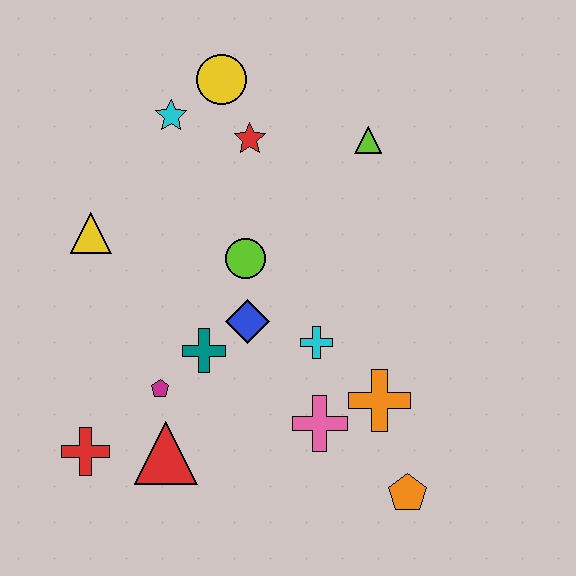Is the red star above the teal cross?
Yes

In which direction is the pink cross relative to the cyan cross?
The pink cross is below the cyan cross.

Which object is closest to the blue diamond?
The teal cross is closest to the blue diamond.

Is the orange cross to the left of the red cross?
No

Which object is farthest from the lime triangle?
The red cross is farthest from the lime triangle.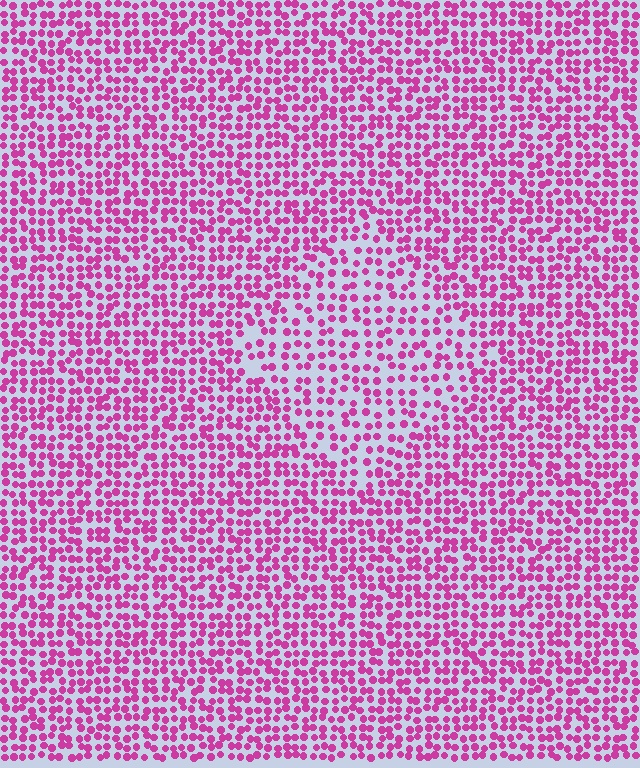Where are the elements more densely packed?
The elements are more densely packed outside the diamond boundary.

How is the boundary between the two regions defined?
The boundary is defined by a change in element density (approximately 1.5x ratio). All elements are the same color, size, and shape.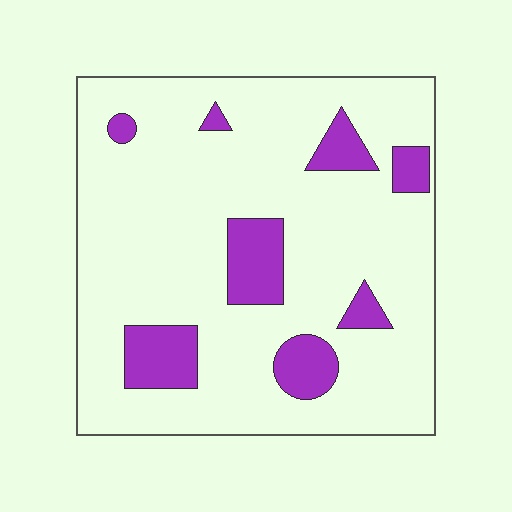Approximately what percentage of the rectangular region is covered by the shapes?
Approximately 15%.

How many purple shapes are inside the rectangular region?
8.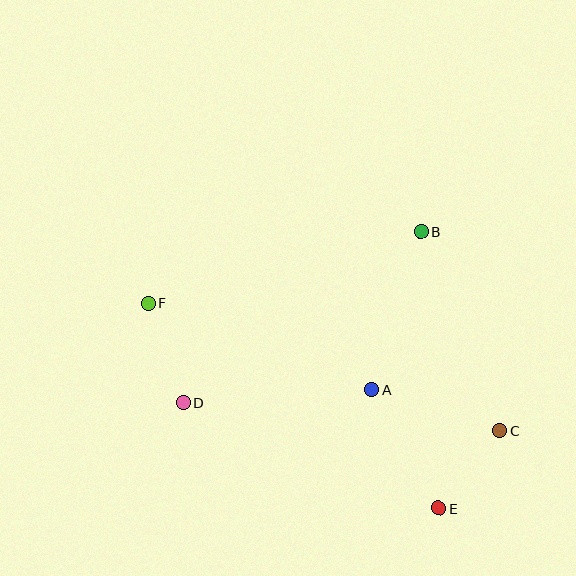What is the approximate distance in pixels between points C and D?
The distance between C and D is approximately 317 pixels.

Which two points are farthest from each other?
Points C and F are farthest from each other.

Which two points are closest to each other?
Points C and E are closest to each other.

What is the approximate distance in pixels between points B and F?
The distance between B and F is approximately 282 pixels.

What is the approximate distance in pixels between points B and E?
The distance between B and E is approximately 277 pixels.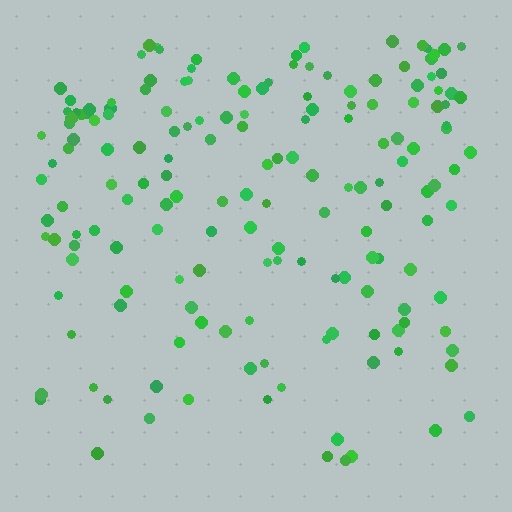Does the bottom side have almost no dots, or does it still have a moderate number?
Still a moderate number, just noticeably fewer than the top.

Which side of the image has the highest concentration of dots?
The top.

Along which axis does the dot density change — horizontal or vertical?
Vertical.